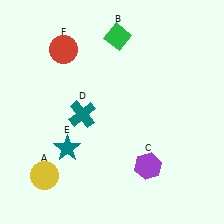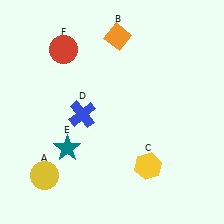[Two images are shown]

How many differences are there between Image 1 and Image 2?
There are 3 differences between the two images.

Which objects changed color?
B changed from green to orange. C changed from purple to yellow. D changed from teal to blue.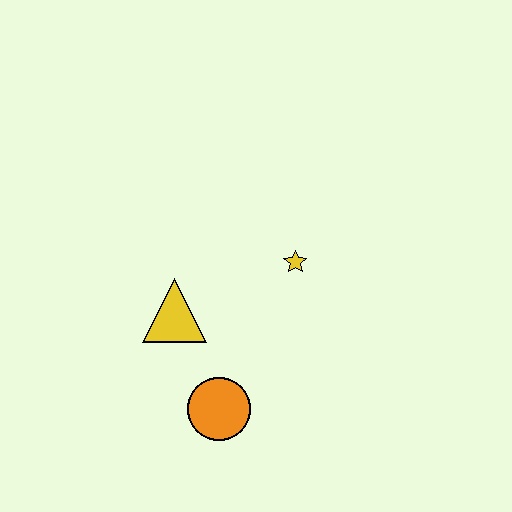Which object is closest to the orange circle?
The yellow triangle is closest to the orange circle.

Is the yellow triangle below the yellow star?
Yes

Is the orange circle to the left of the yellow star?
Yes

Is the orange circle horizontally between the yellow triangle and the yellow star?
Yes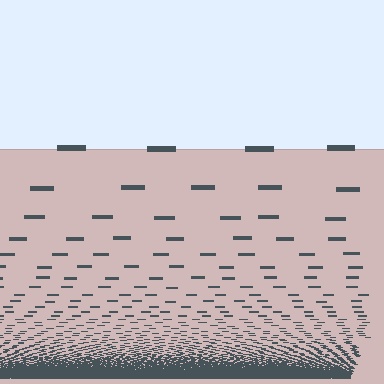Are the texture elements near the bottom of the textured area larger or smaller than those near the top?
Smaller. The gradient is inverted — elements near the bottom are smaller and denser.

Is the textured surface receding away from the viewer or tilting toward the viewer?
The surface appears to tilt toward the viewer. Texture elements get larger and sparser toward the top.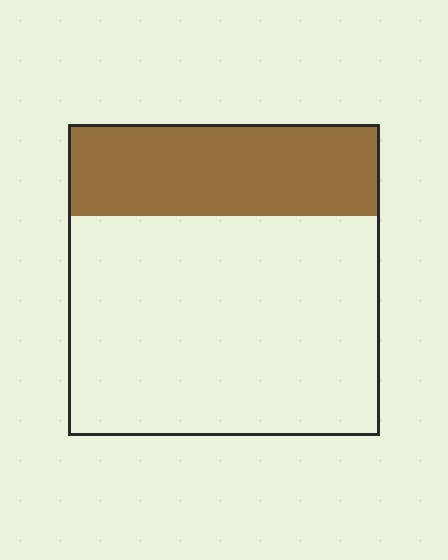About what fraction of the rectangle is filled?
About one third (1/3).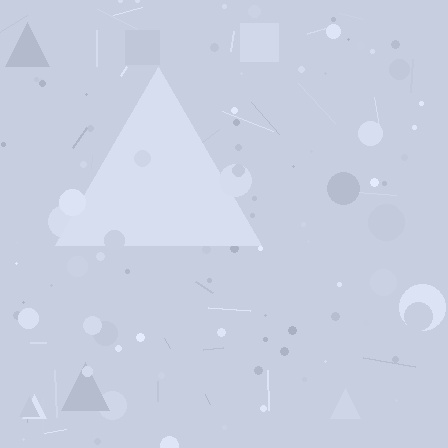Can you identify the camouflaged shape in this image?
The camouflaged shape is a triangle.